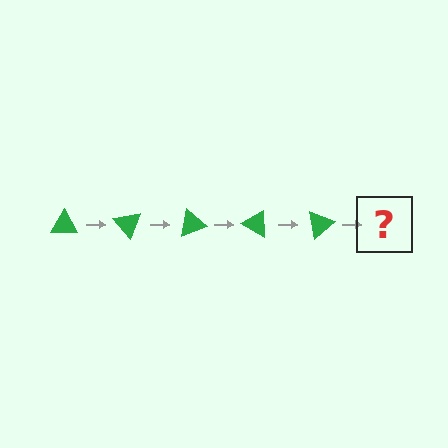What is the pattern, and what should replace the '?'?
The pattern is that the triangle rotates 50 degrees each step. The '?' should be a green triangle rotated 250 degrees.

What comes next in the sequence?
The next element should be a green triangle rotated 250 degrees.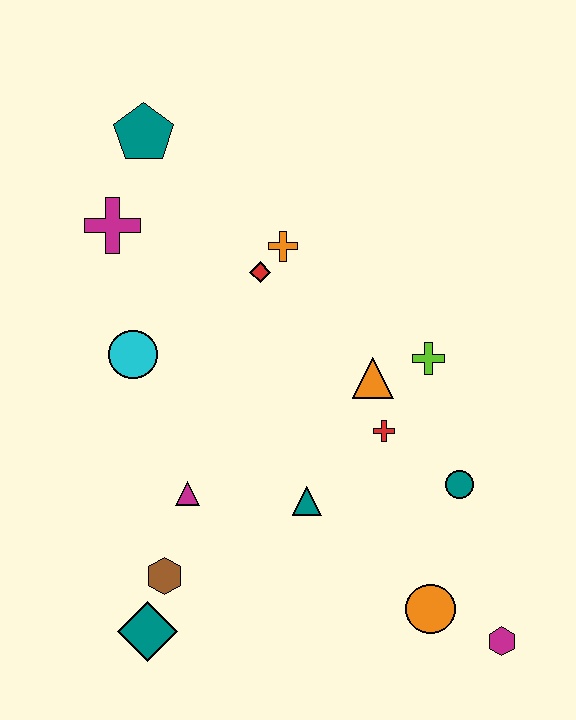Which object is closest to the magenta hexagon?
The orange circle is closest to the magenta hexagon.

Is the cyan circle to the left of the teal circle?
Yes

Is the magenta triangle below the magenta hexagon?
No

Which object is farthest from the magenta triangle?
The teal pentagon is farthest from the magenta triangle.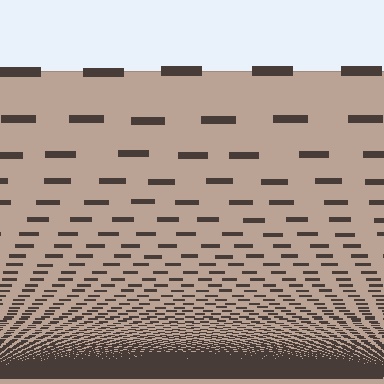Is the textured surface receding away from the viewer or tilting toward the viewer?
The surface appears to tilt toward the viewer. Texture elements get larger and sparser toward the top.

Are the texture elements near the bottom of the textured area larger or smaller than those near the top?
Smaller. The gradient is inverted — elements near the bottom are smaller and denser.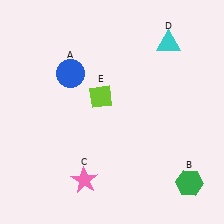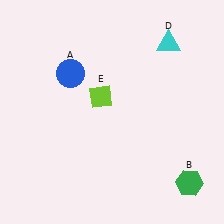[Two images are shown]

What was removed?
The pink star (C) was removed in Image 2.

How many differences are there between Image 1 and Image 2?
There is 1 difference between the two images.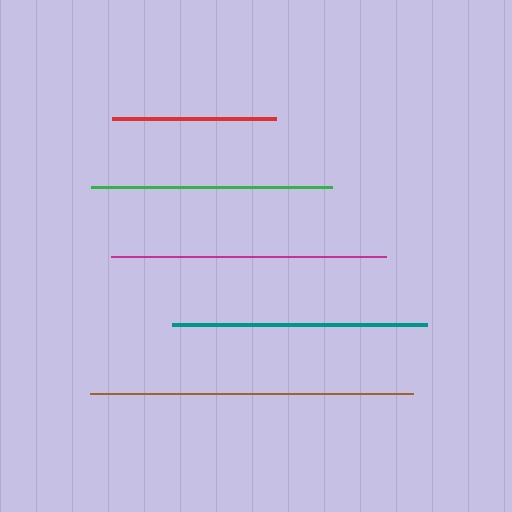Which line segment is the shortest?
The red line is the shortest at approximately 163 pixels.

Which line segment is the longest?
The brown line is the longest at approximately 324 pixels.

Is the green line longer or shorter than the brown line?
The brown line is longer than the green line.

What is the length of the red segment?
The red segment is approximately 163 pixels long.